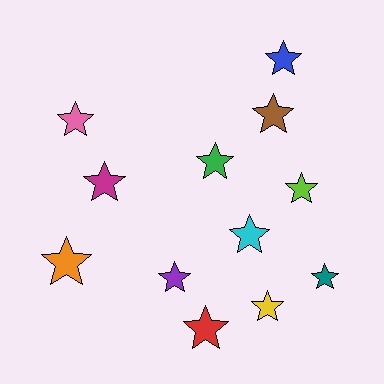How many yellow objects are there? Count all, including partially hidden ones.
There is 1 yellow object.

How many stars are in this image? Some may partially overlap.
There are 12 stars.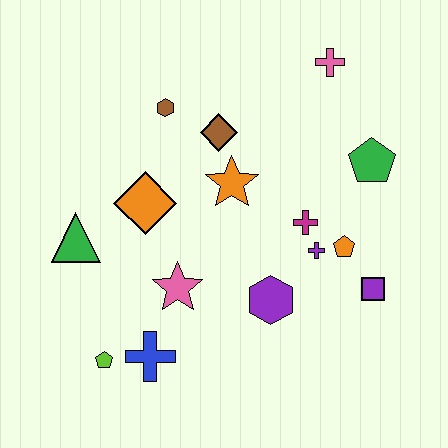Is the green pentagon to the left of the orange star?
No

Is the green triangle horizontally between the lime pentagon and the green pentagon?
No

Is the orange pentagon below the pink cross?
Yes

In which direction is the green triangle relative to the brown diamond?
The green triangle is to the left of the brown diamond.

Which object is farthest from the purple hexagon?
The pink cross is farthest from the purple hexagon.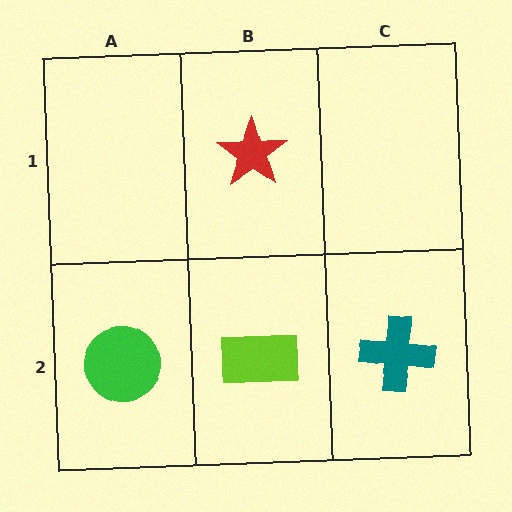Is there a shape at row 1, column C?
No, that cell is empty.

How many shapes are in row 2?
3 shapes.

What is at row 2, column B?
A lime rectangle.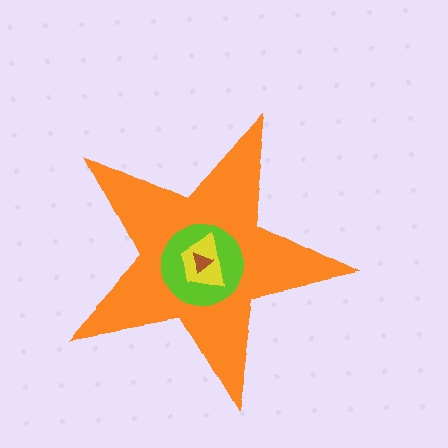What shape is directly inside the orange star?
The lime circle.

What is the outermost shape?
The orange star.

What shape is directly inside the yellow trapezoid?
The brown triangle.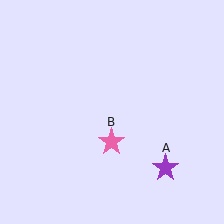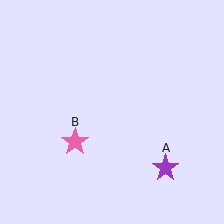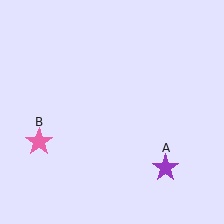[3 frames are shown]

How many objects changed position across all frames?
1 object changed position: pink star (object B).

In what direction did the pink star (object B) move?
The pink star (object B) moved left.